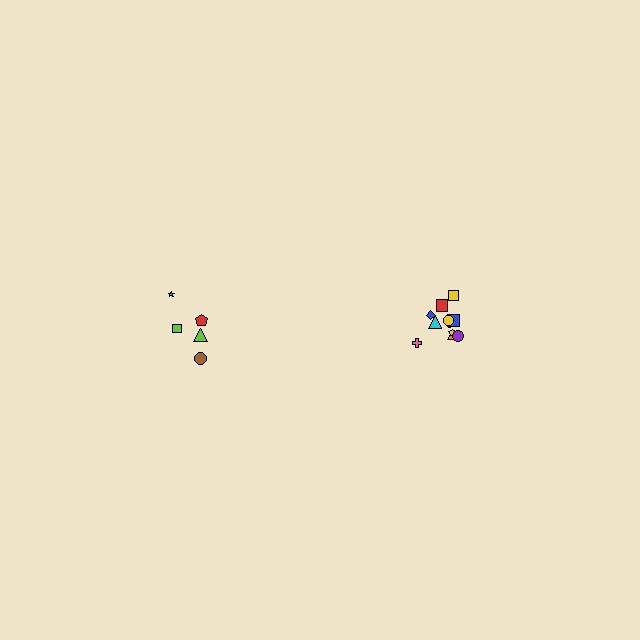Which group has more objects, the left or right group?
The right group.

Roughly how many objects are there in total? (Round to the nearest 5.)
Roughly 15 objects in total.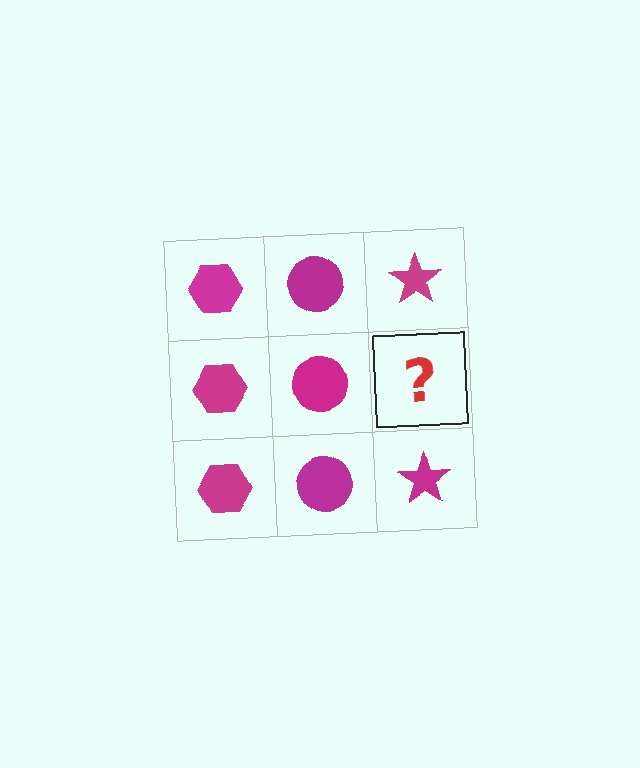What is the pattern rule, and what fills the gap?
The rule is that each column has a consistent shape. The gap should be filled with a magenta star.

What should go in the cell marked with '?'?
The missing cell should contain a magenta star.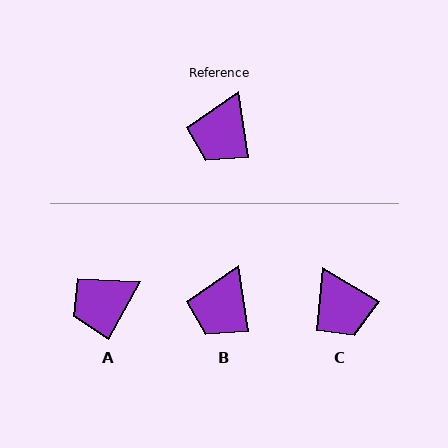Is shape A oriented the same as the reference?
No, it is off by about 37 degrees.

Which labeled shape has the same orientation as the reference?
B.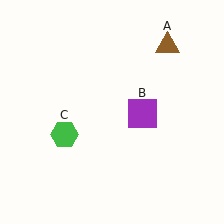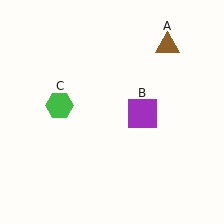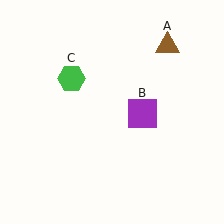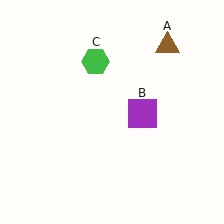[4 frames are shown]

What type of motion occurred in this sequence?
The green hexagon (object C) rotated clockwise around the center of the scene.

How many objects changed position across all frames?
1 object changed position: green hexagon (object C).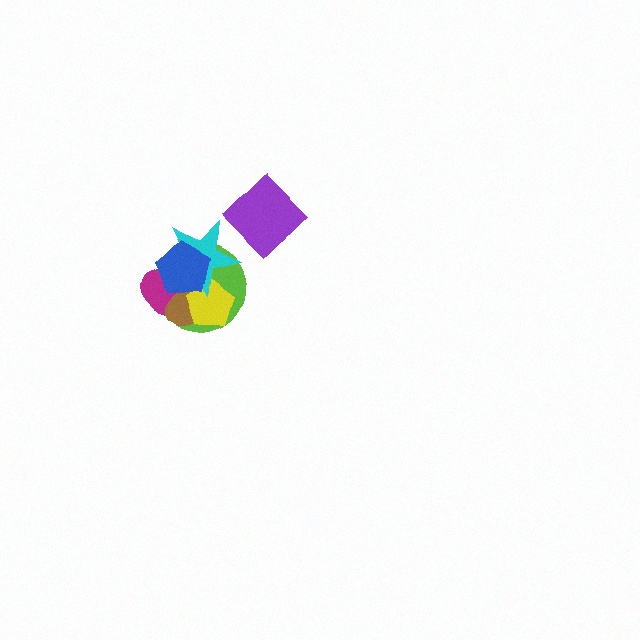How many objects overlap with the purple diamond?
0 objects overlap with the purple diamond.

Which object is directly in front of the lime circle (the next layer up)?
The magenta ellipse is directly in front of the lime circle.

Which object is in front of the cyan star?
The blue pentagon is in front of the cyan star.